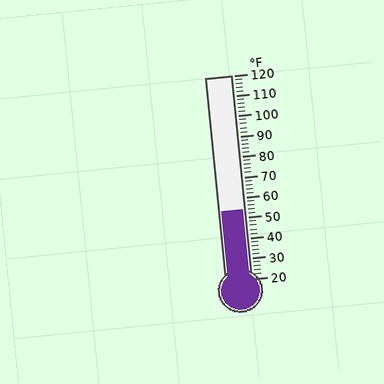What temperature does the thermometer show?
The thermometer shows approximately 54°F.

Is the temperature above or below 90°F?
The temperature is below 90°F.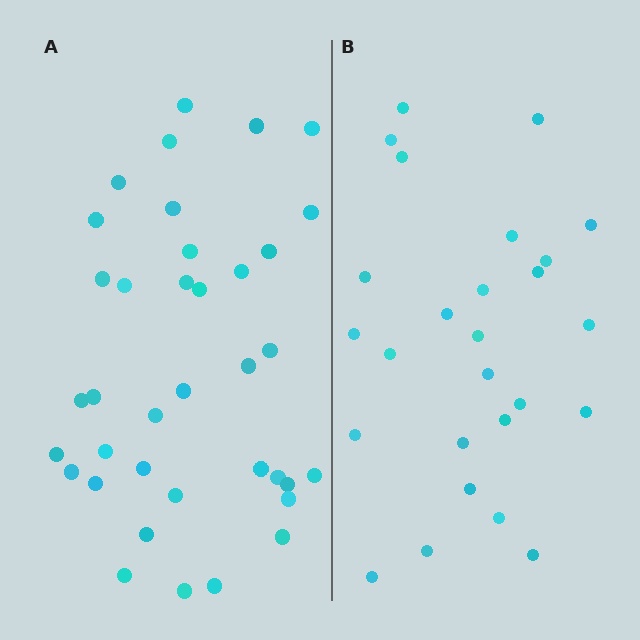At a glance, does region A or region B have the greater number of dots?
Region A (the left region) has more dots.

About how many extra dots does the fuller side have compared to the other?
Region A has roughly 12 or so more dots than region B.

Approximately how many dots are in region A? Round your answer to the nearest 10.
About 40 dots. (The exact count is 37, which rounds to 40.)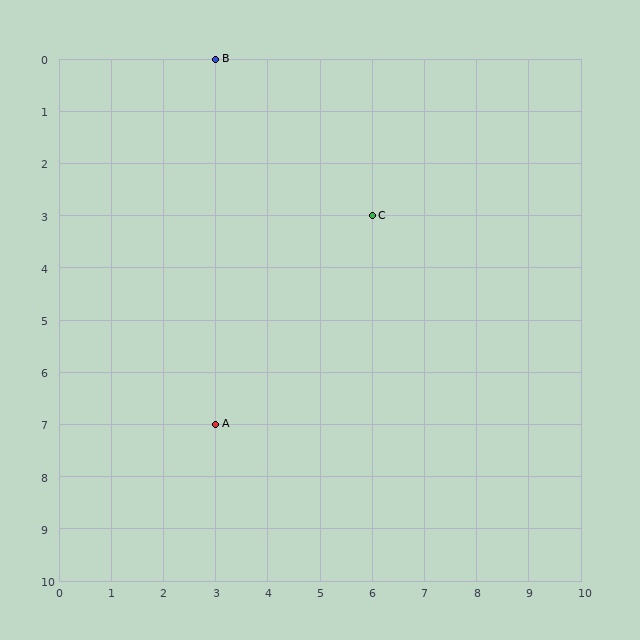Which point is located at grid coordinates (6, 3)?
Point C is at (6, 3).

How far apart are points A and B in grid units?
Points A and B are 7 rows apart.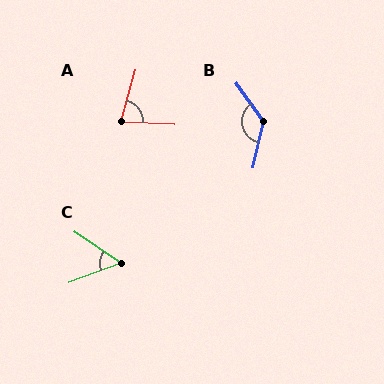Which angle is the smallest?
C, at approximately 55 degrees.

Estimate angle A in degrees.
Approximately 77 degrees.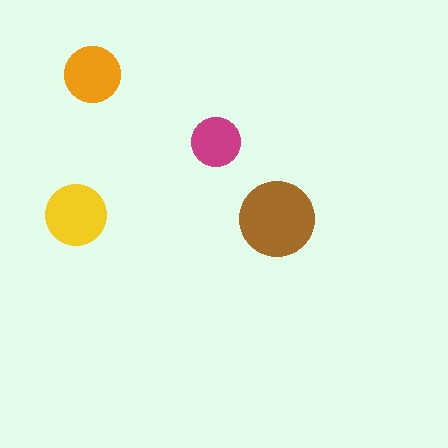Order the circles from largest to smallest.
the brown one, the yellow one, the orange one, the magenta one.